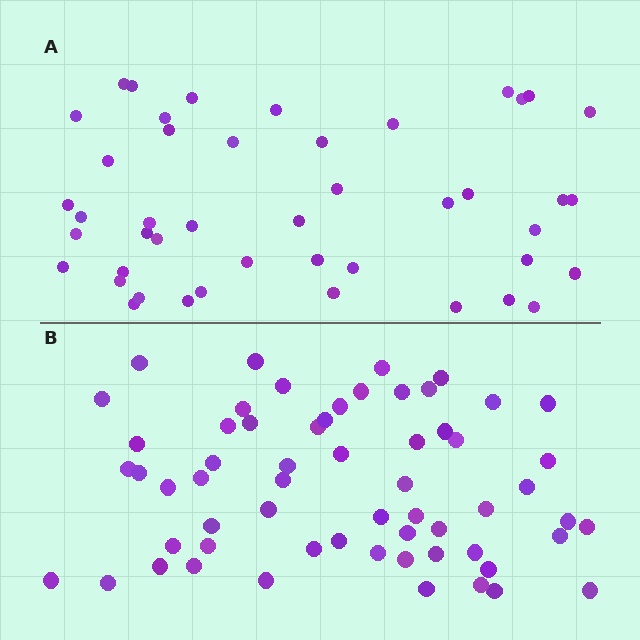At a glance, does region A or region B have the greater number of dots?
Region B (the bottom region) has more dots.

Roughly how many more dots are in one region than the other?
Region B has approximately 15 more dots than region A.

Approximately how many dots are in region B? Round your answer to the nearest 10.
About 60 dots.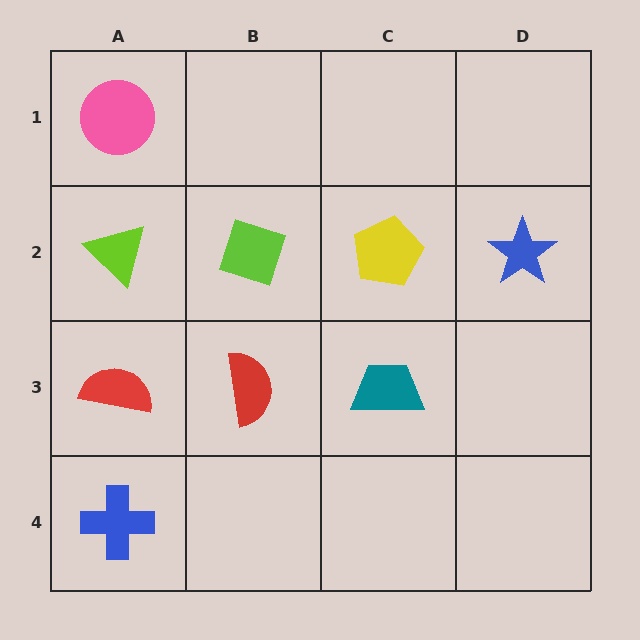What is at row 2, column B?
A lime diamond.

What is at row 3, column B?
A red semicircle.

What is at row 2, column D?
A blue star.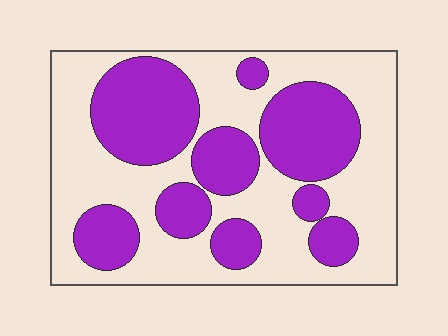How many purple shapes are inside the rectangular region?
9.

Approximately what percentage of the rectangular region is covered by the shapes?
Approximately 40%.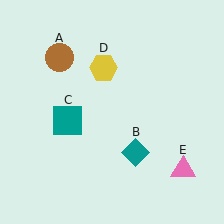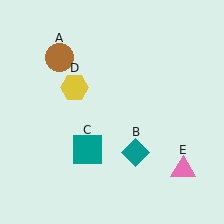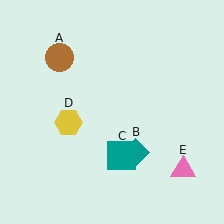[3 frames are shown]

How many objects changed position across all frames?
2 objects changed position: teal square (object C), yellow hexagon (object D).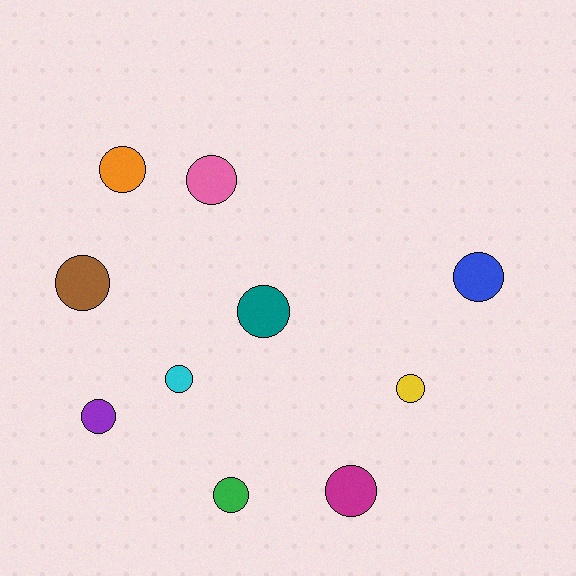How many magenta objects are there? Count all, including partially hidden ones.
There is 1 magenta object.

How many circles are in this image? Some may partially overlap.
There are 10 circles.